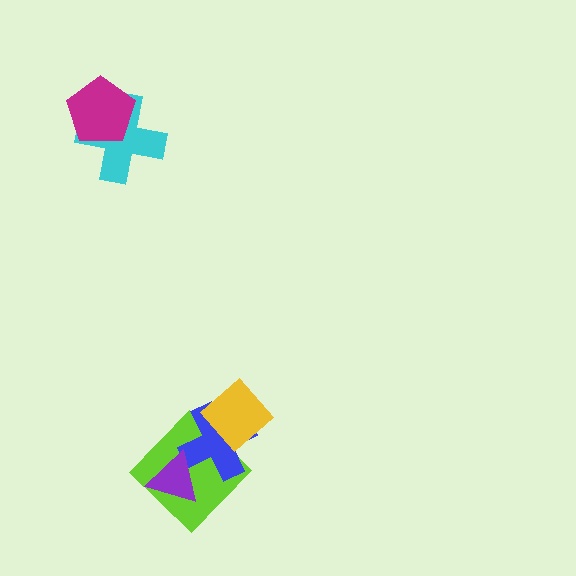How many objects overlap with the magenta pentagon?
1 object overlaps with the magenta pentagon.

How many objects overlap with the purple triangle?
2 objects overlap with the purple triangle.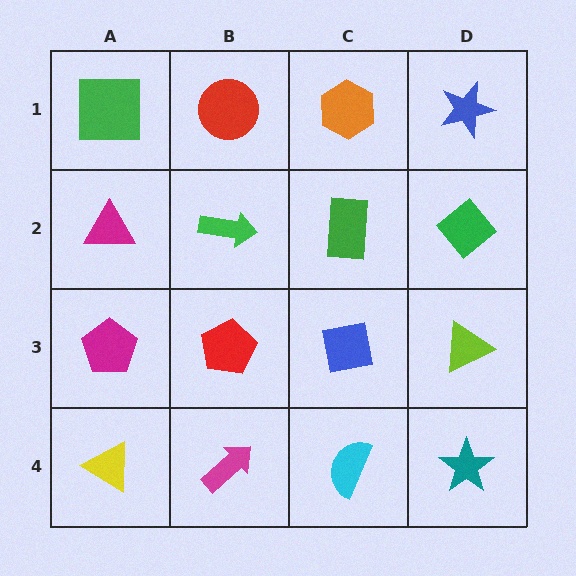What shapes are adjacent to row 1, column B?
A green arrow (row 2, column B), a green square (row 1, column A), an orange hexagon (row 1, column C).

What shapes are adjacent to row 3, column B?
A green arrow (row 2, column B), a magenta arrow (row 4, column B), a magenta pentagon (row 3, column A), a blue square (row 3, column C).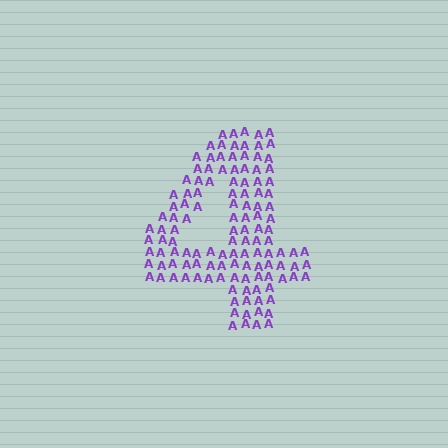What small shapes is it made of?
It is made of small letter A's.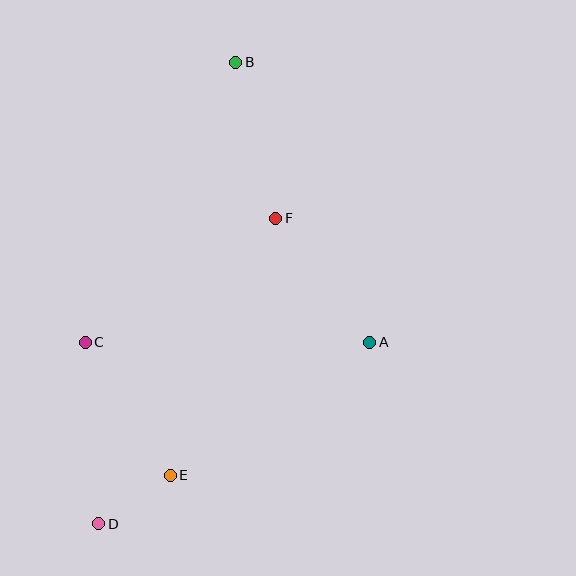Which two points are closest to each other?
Points D and E are closest to each other.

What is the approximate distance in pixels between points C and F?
The distance between C and F is approximately 227 pixels.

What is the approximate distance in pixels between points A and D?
The distance between A and D is approximately 326 pixels.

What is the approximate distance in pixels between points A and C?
The distance between A and C is approximately 284 pixels.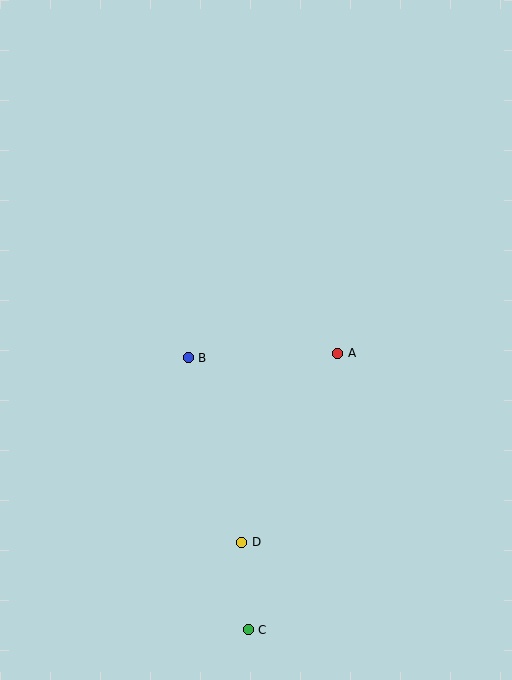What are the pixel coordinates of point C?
Point C is at (248, 630).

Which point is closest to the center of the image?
Point B at (188, 358) is closest to the center.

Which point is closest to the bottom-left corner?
Point C is closest to the bottom-left corner.